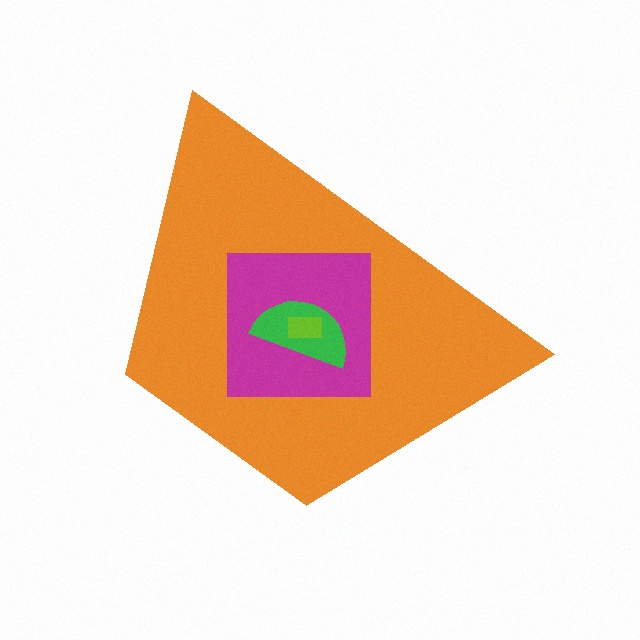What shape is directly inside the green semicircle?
The lime rectangle.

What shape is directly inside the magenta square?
The green semicircle.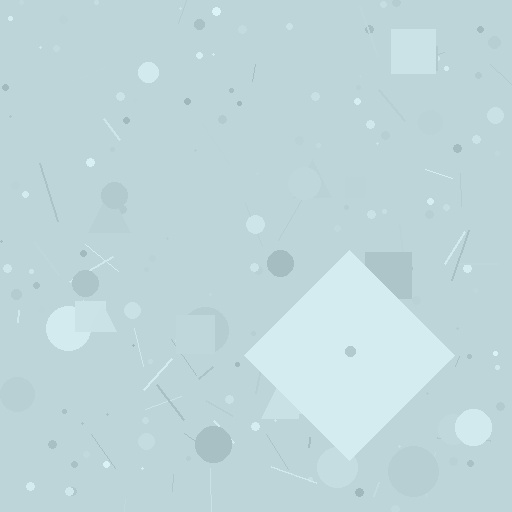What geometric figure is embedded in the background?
A diamond is embedded in the background.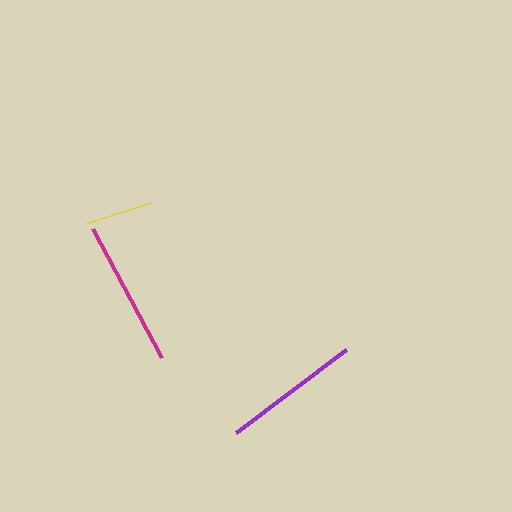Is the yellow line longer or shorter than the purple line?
The purple line is longer than the yellow line.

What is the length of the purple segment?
The purple segment is approximately 137 pixels long.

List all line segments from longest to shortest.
From longest to shortest: magenta, purple, yellow.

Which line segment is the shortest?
The yellow line is the shortest at approximately 68 pixels.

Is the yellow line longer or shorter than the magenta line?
The magenta line is longer than the yellow line.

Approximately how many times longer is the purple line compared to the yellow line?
The purple line is approximately 2.0 times the length of the yellow line.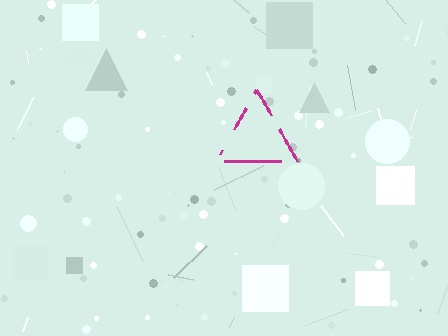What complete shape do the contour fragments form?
The contour fragments form a triangle.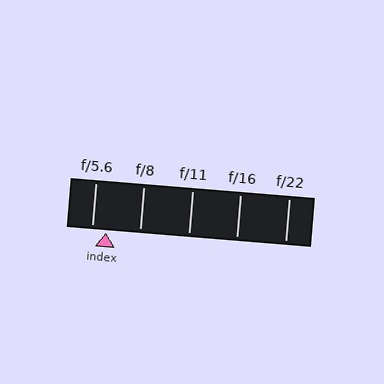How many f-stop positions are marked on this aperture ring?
There are 5 f-stop positions marked.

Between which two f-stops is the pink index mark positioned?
The index mark is between f/5.6 and f/8.